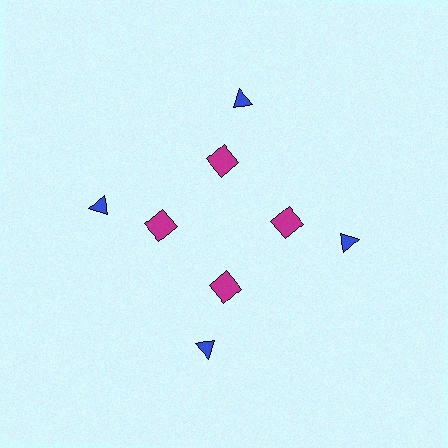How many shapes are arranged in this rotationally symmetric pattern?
There are 8 shapes, arranged in 4 groups of 2.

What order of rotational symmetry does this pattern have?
This pattern has 4-fold rotational symmetry.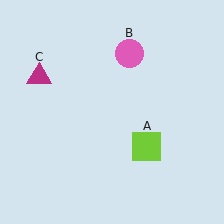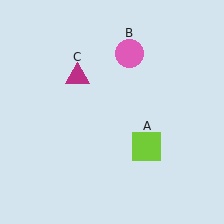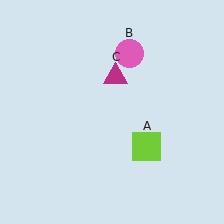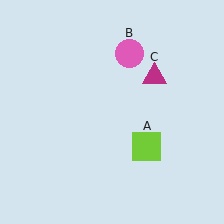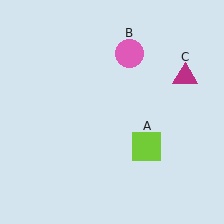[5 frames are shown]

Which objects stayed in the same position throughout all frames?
Lime square (object A) and pink circle (object B) remained stationary.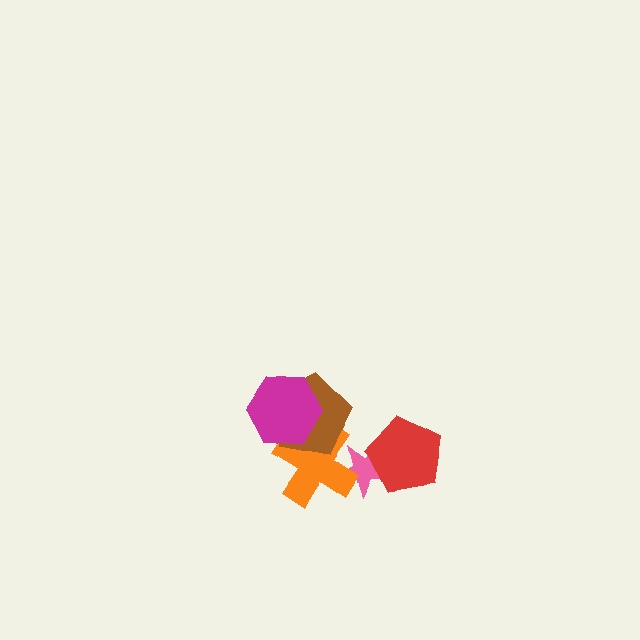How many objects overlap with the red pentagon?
1 object overlaps with the red pentagon.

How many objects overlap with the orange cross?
3 objects overlap with the orange cross.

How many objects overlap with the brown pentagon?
2 objects overlap with the brown pentagon.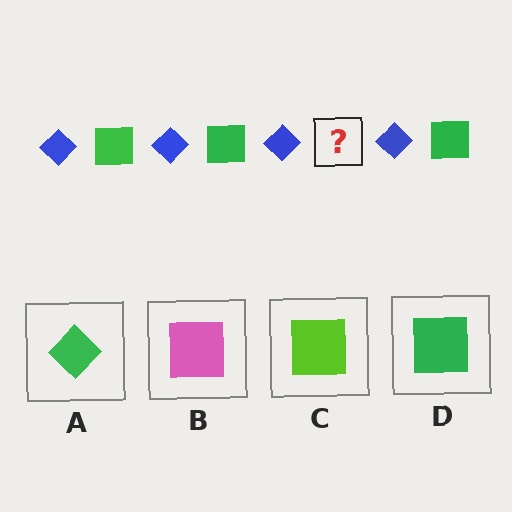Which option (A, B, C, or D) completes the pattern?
D.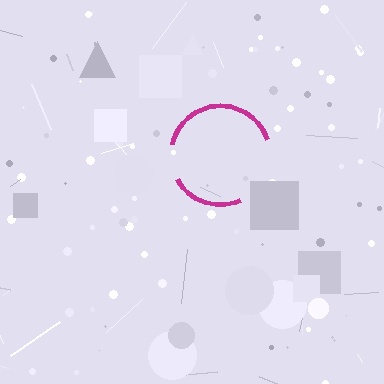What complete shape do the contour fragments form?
The contour fragments form a circle.